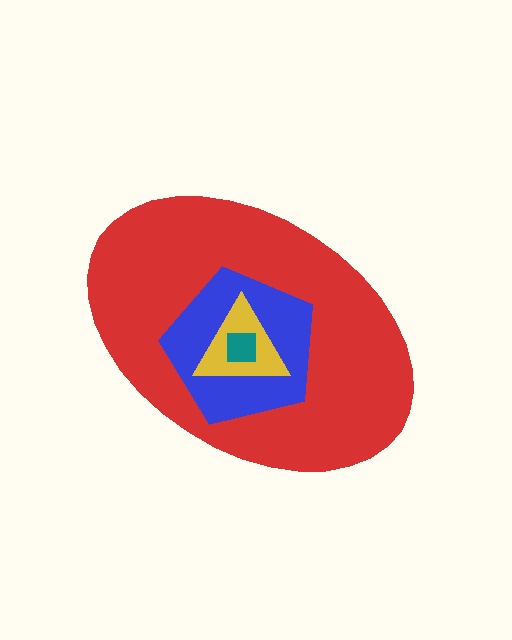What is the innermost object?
The teal square.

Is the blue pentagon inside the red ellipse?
Yes.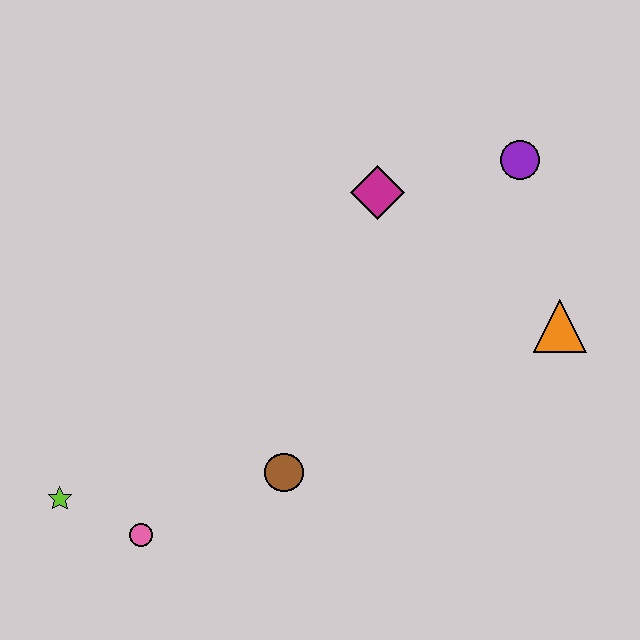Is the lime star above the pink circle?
Yes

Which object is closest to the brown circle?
The pink circle is closest to the brown circle.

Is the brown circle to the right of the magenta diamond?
No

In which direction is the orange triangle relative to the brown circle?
The orange triangle is to the right of the brown circle.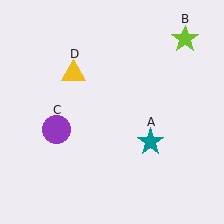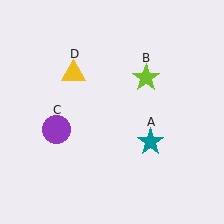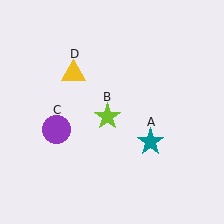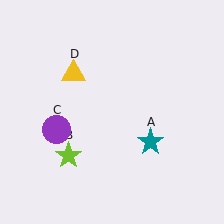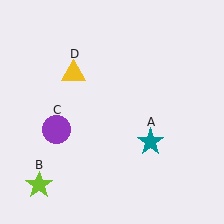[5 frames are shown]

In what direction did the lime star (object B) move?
The lime star (object B) moved down and to the left.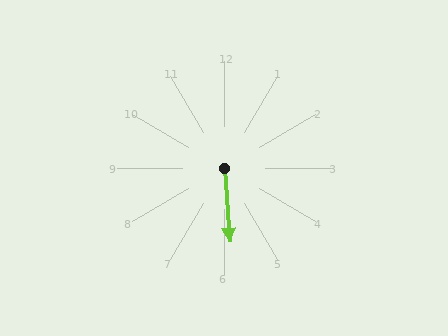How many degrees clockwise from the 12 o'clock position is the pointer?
Approximately 176 degrees.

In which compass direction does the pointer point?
South.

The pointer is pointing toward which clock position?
Roughly 6 o'clock.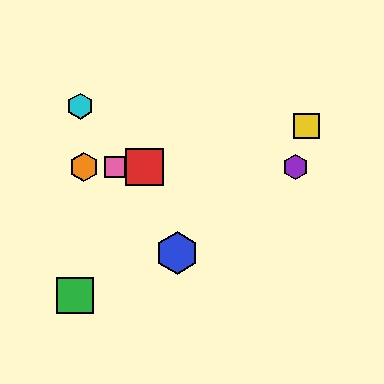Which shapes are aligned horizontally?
The red square, the purple hexagon, the orange hexagon, the pink square are aligned horizontally.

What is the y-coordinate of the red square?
The red square is at y≈167.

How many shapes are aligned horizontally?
4 shapes (the red square, the purple hexagon, the orange hexagon, the pink square) are aligned horizontally.